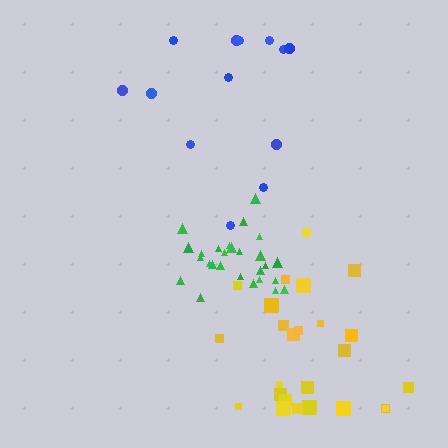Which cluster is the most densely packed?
Green.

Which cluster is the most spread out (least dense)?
Blue.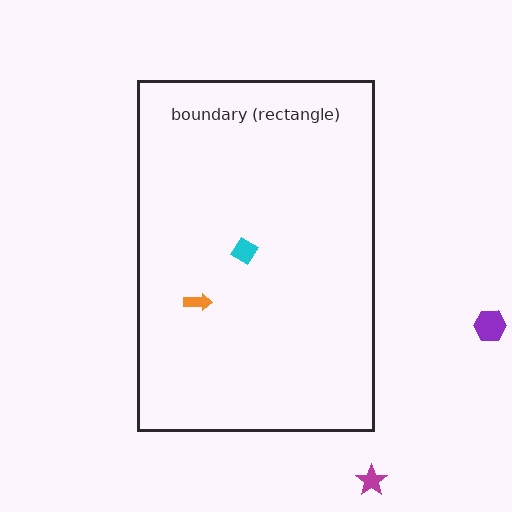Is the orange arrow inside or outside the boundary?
Inside.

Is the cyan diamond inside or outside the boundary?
Inside.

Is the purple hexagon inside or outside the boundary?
Outside.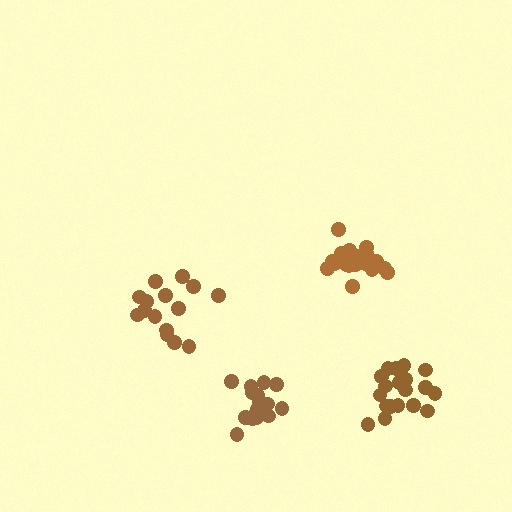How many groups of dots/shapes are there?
There are 4 groups.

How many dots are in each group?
Group 1: 19 dots, Group 2: 15 dots, Group 3: 19 dots, Group 4: 16 dots (69 total).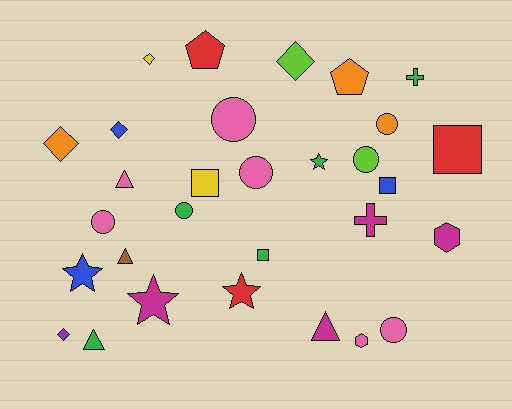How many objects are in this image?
There are 30 objects.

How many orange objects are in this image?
There are 3 orange objects.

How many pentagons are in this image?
There are 2 pentagons.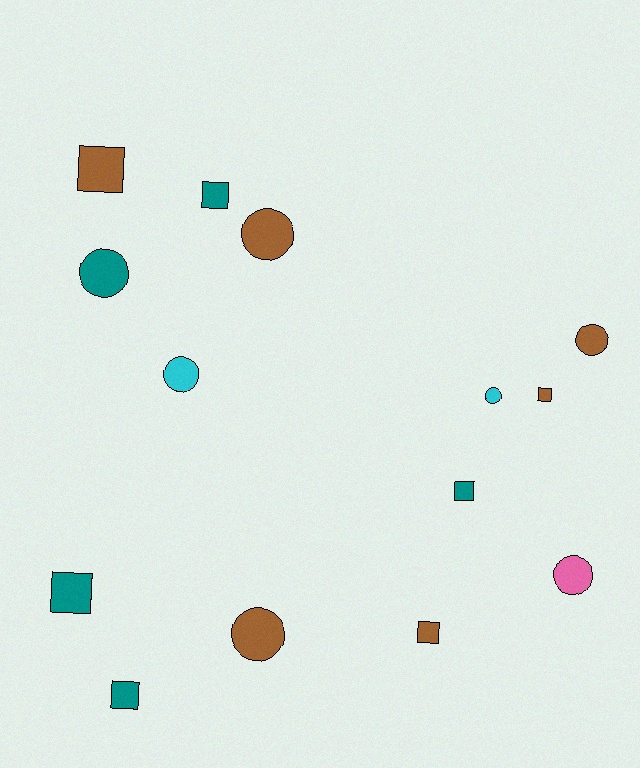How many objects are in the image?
There are 14 objects.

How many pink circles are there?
There is 1 pink circle.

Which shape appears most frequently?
Circle, with 7 objects.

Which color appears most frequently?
Brown, with 6 objects.